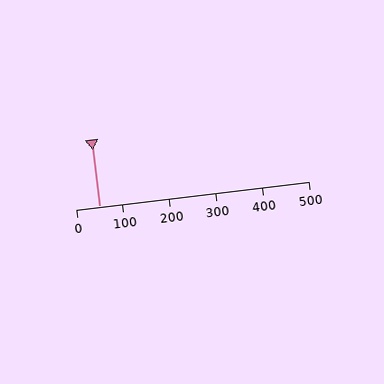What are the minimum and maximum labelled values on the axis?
The axis runs from 0 to 500.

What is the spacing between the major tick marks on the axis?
The major ticks are spaced 100 apart.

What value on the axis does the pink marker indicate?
The marker indicates approximately 50.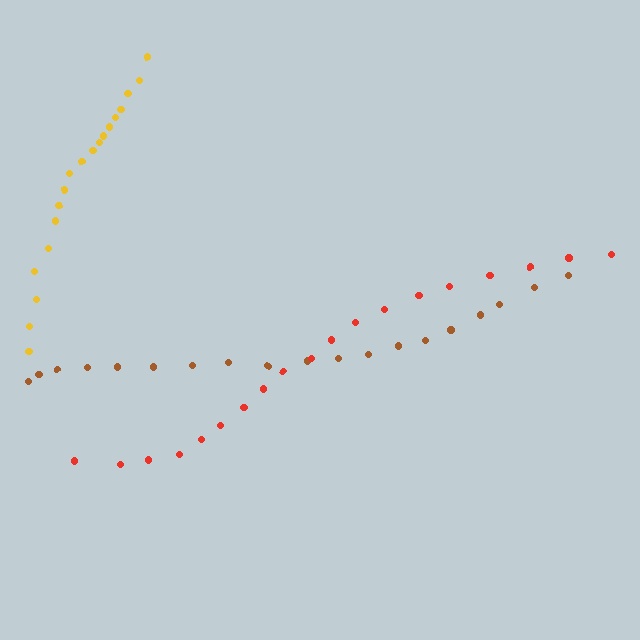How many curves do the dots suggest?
There are 3 distinct paths.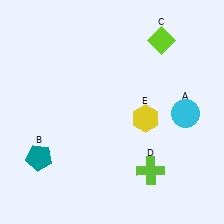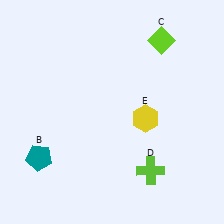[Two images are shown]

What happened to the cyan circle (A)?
The cyan circle (A) was removed in Image 2. It was in the bottom-right area of Image 1.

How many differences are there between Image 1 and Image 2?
There is 1 difference between the two images.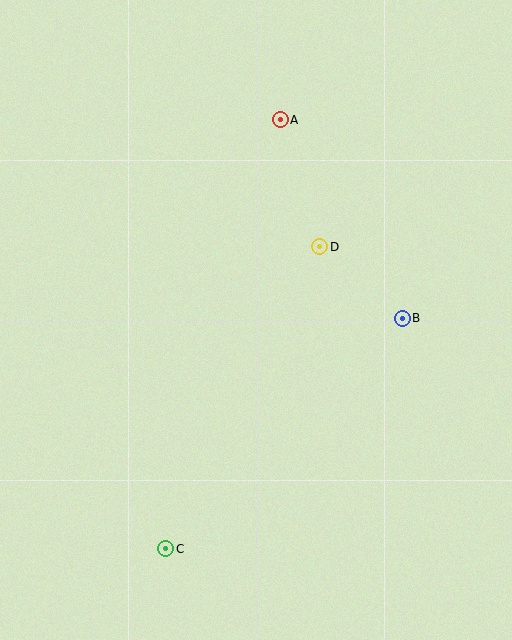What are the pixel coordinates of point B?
Point B is at (402, 318).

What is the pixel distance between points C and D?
The distance between C and D is 339 pixels.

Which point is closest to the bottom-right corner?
Point B is closest to the bottom-right corner.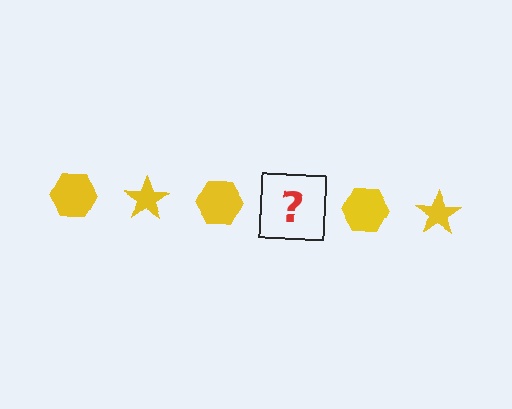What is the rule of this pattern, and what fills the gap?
The rule is that the pattern cycles through hexagon, star shapes in yellow. The gap should be filled with a yellow star.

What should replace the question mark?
The question mark should be replaced with a yellow star.